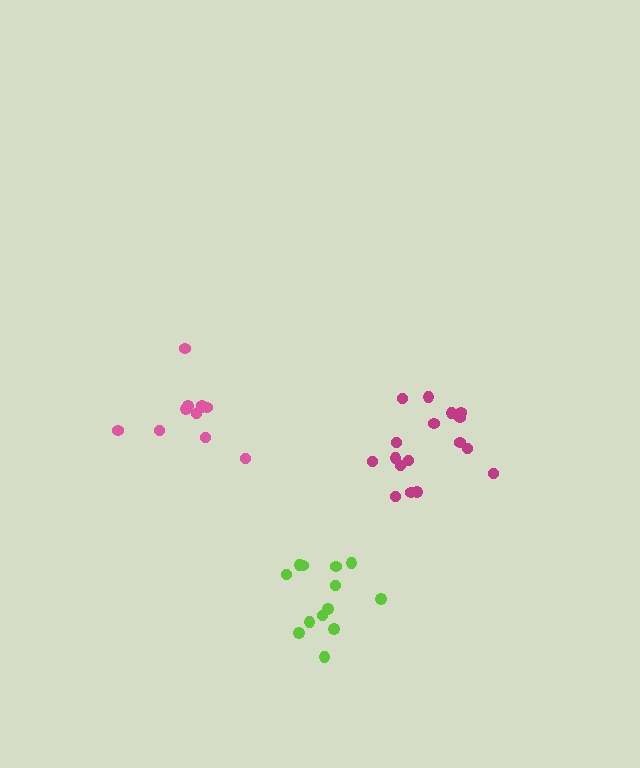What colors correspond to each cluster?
The clusters are colored: lime, pink, magenta.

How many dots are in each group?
Group 1: 13 dots, Group 2: 11 dots, Group 3: 17 dots (41 total).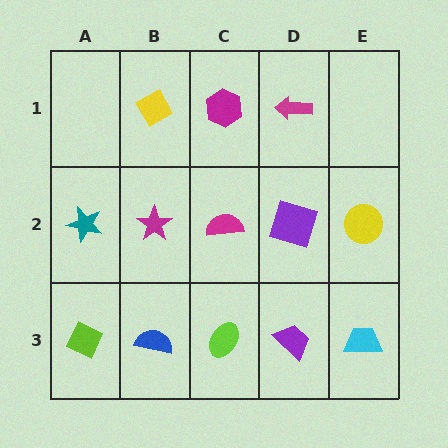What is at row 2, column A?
A teal star.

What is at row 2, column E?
A yellow circle.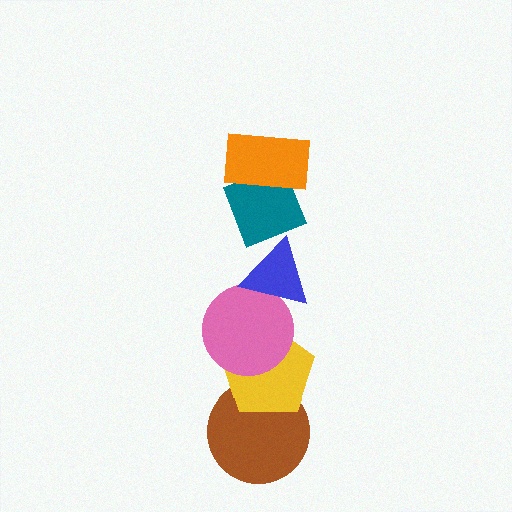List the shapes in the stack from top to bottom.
From top to bottom: the orange rectangle, the teal diamond, the blue triangle, the pink circle, the yellow pentagon, the brown circle.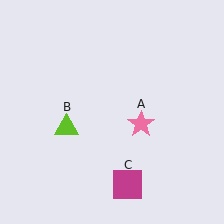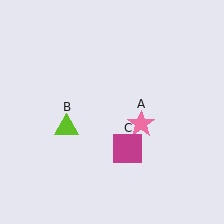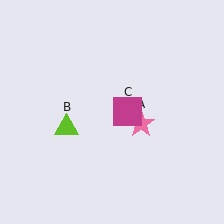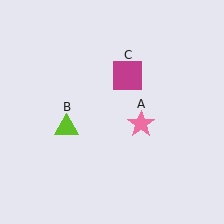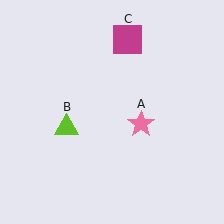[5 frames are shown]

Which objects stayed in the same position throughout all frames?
Pink star (object A) and lime triangle (object B) remained stationary.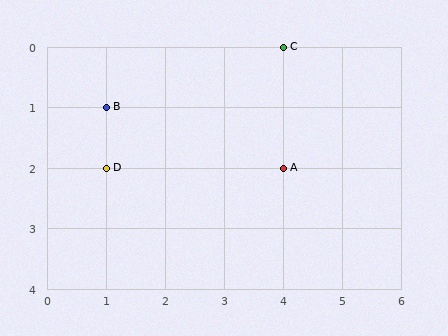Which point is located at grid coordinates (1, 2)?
Point D is at (1, 2).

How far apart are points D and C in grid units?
Points D and C are 3 columns and 2 rows apart (about 3.6 grid units diagonally).